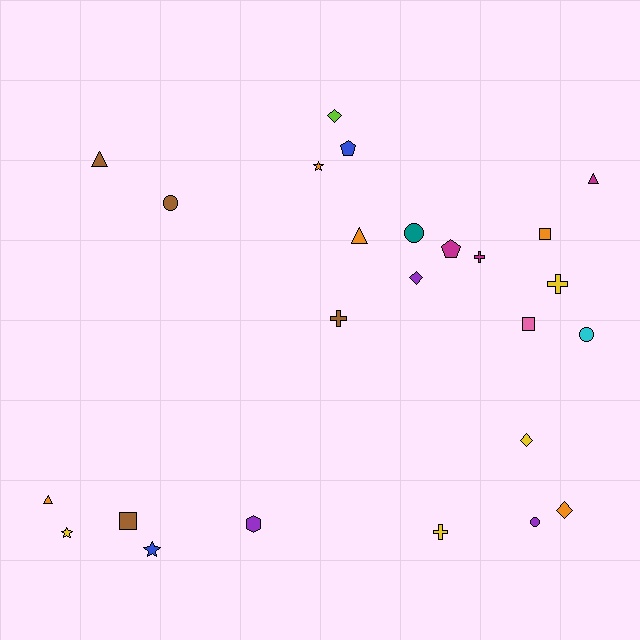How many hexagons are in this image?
There is 1 hexagon.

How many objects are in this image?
There are 25 objects.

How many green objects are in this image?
There are no green objects.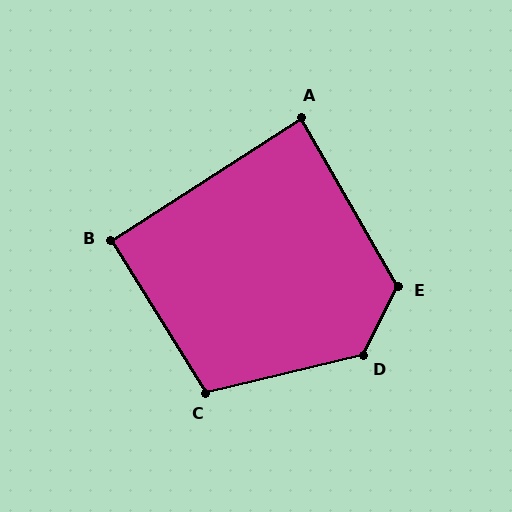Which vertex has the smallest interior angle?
A, at approximately 87 degrees.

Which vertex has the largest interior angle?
D, at approximately 131 degrees.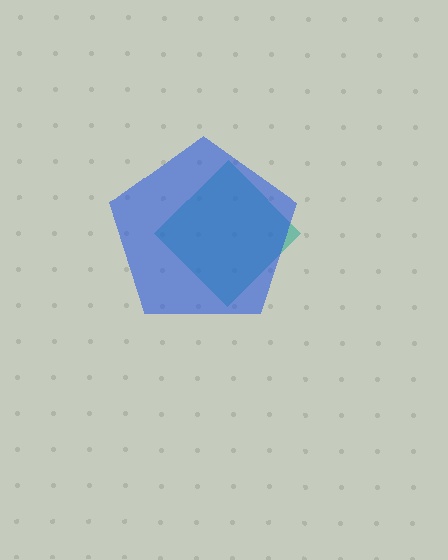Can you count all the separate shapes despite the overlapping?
Yes, there are 2 separate shapes.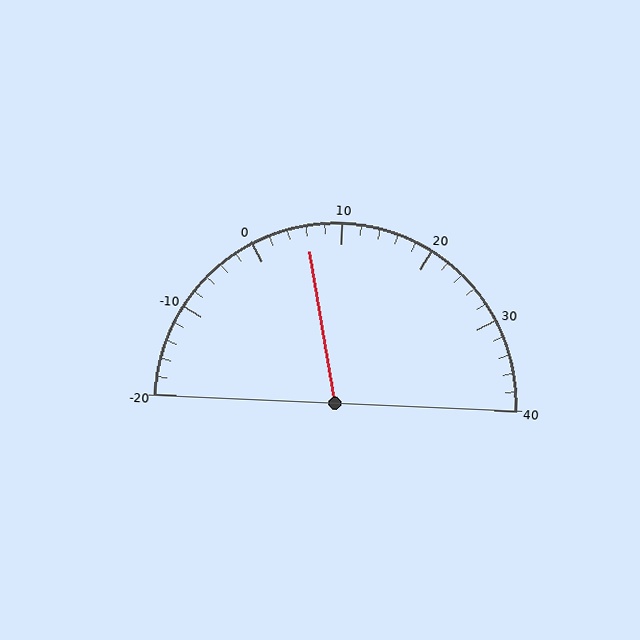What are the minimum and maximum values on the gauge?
The gauge ranges from -20 to 40.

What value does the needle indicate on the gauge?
The needle indicates approximately 6.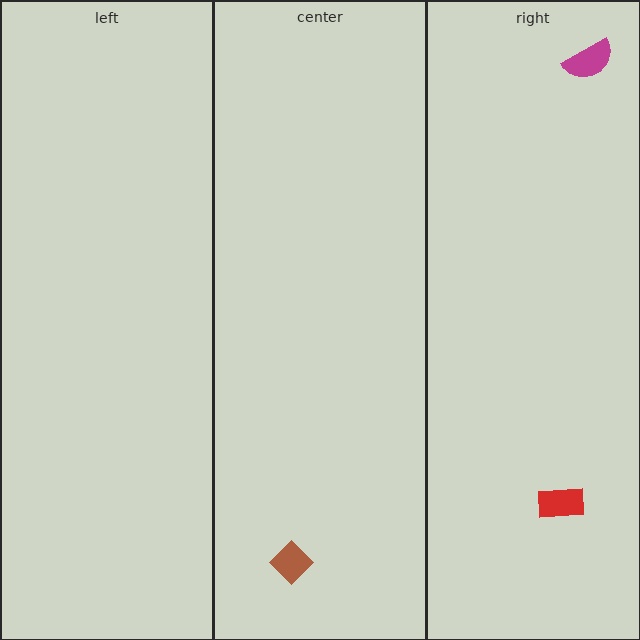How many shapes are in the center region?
1.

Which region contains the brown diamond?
The center region.